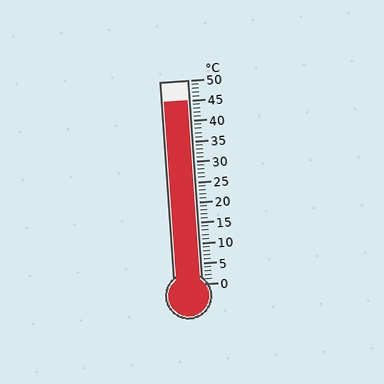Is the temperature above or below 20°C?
The temperature is above 20°C.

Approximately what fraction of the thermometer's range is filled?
The thermometer is filled to approximately 90% of its range.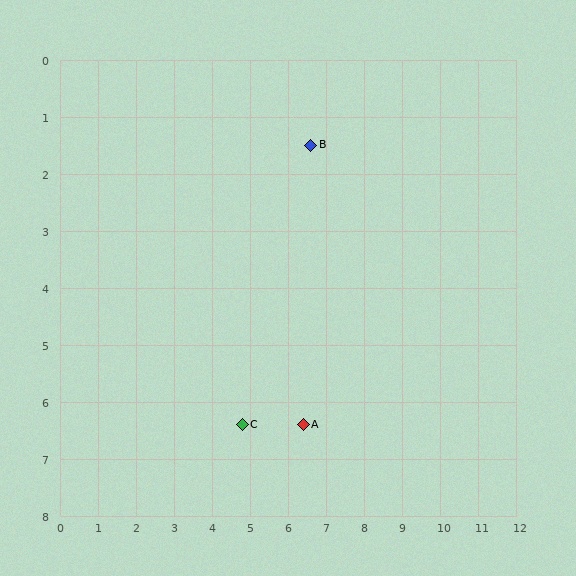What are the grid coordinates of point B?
Point B is at approximately (6.6, 1.5).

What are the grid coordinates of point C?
Point C is at approximately (4.8, 6.4).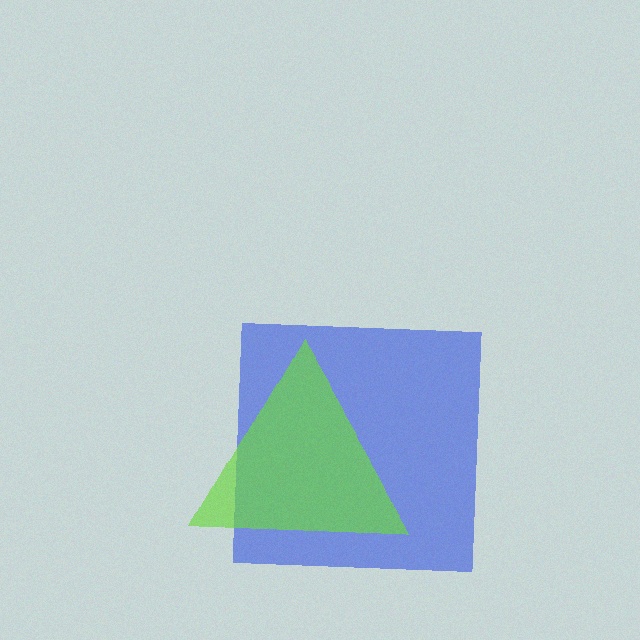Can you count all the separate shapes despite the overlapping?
Yes, there are 2 separate shapes.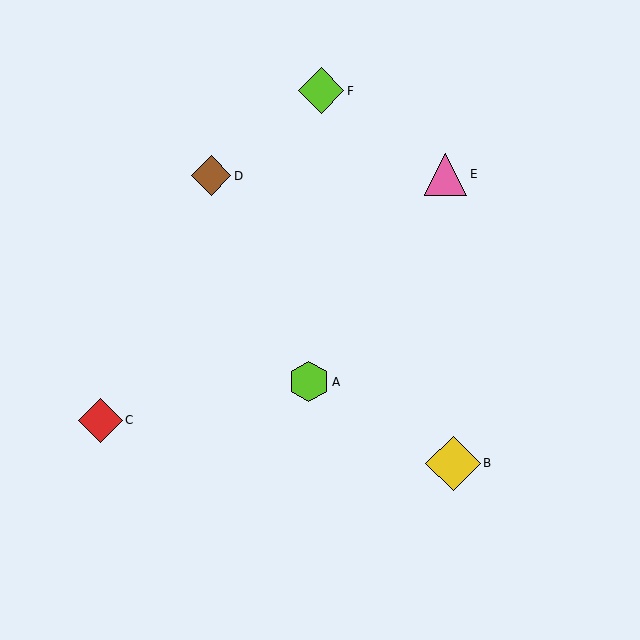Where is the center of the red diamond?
The center of the red diamond is at (100, 420).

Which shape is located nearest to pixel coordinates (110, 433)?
The red diamond (labeled C) at (100, 420) is nearest to that location.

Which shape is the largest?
The yellow diamond (labeled B) is the largest.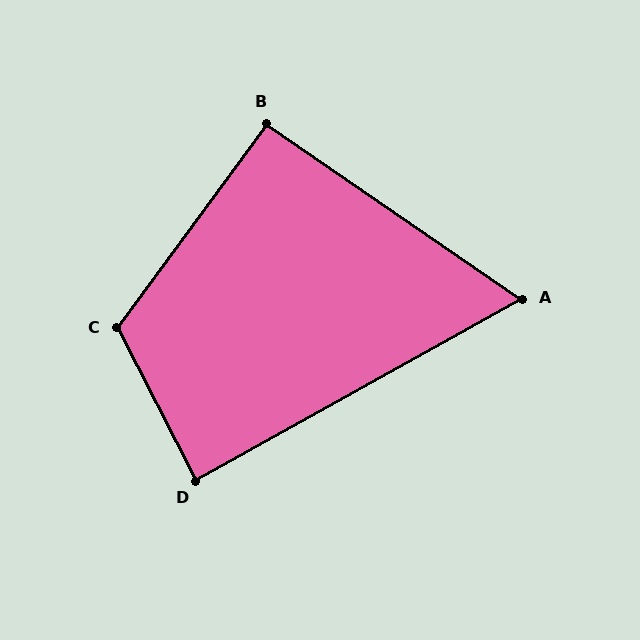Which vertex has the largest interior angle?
C, at approximately 116 degrees.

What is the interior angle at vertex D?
Approximately 88 degrees (approximately right).